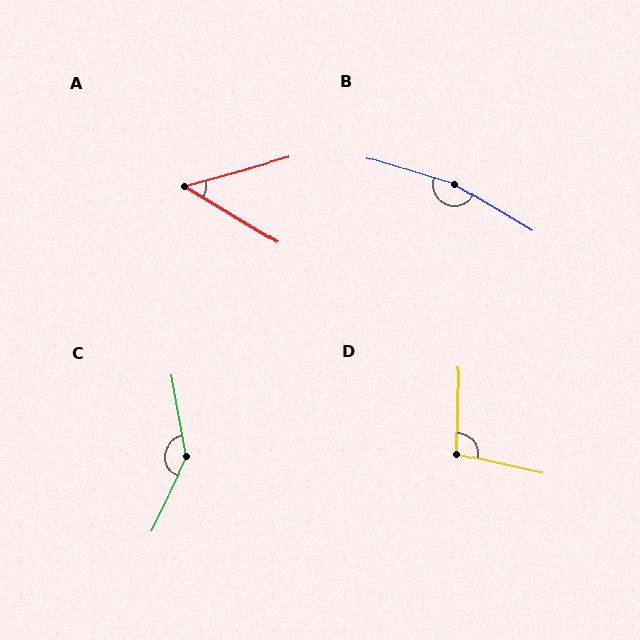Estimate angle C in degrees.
Approximately 144 degrees.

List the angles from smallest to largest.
A (46°), D (101°), C (144°), B (166°).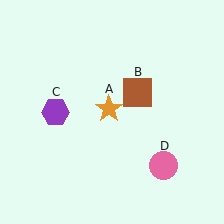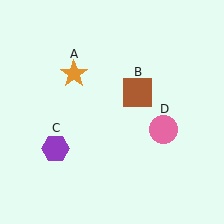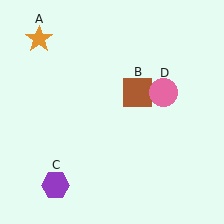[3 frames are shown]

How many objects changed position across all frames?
3 objects changed position: orange star (object A), purple hexagon (object C), pink circle (object D).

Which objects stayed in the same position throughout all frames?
Brown square (object B) remained stationary.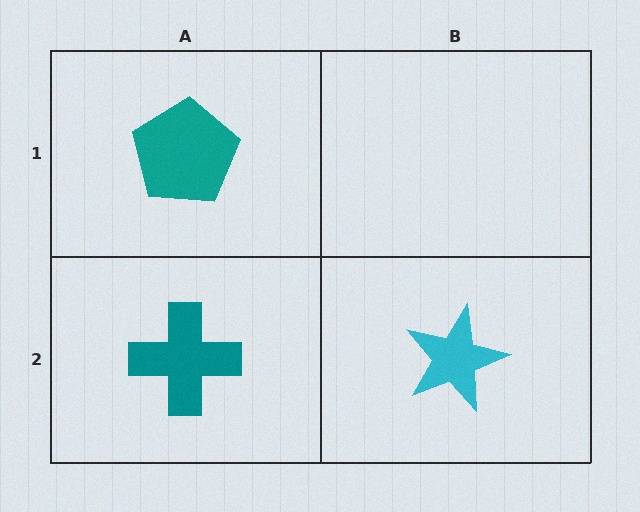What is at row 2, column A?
A teal cross.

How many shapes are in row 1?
1 shape.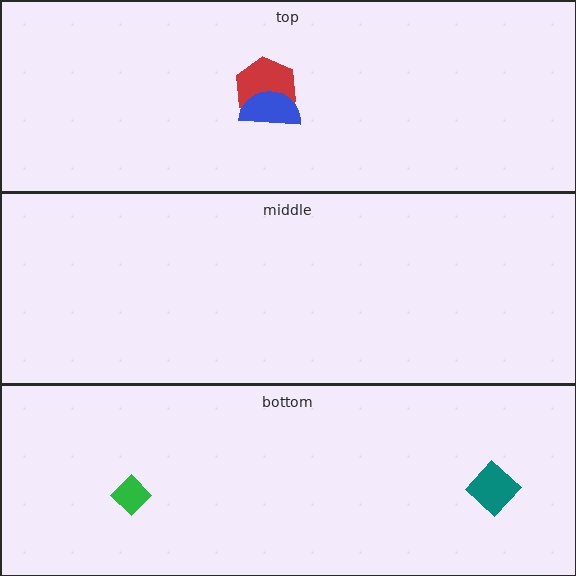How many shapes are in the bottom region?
2.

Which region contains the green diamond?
The bottom region.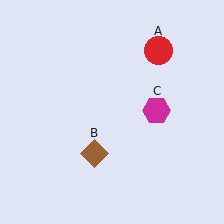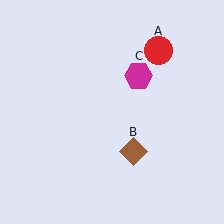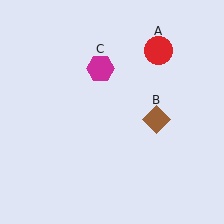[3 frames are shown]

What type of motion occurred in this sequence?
The brown diamond (object B), magenta hexagon (object C) rotated counterclockwise around the center of the scene.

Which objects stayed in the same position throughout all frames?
Red circle (object A) remained stationary.